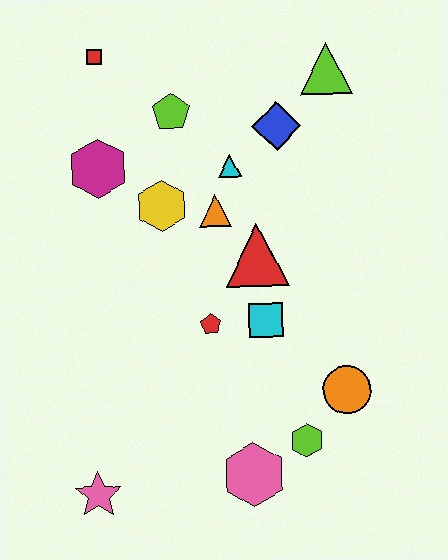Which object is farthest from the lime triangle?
The pink star is farthest from the lime triangle.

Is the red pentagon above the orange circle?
Yes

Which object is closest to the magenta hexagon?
The yellow hexagon is closest to the magenta hexagon.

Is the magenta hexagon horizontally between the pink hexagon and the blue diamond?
No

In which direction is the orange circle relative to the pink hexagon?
The orange circle is to the right of the pink hexagon.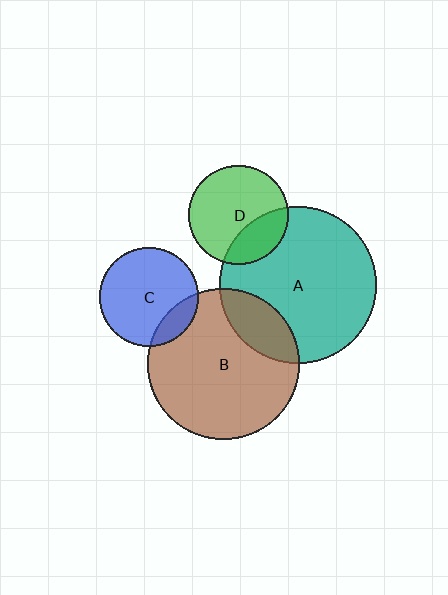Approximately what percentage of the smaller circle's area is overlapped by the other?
Approximately 15%.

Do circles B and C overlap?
Yes.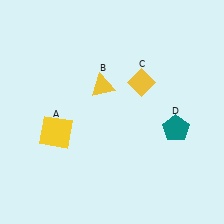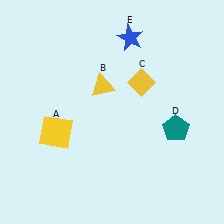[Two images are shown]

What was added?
A blue star (E) was added in Image 2.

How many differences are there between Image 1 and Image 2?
There is 1 difference between the two images.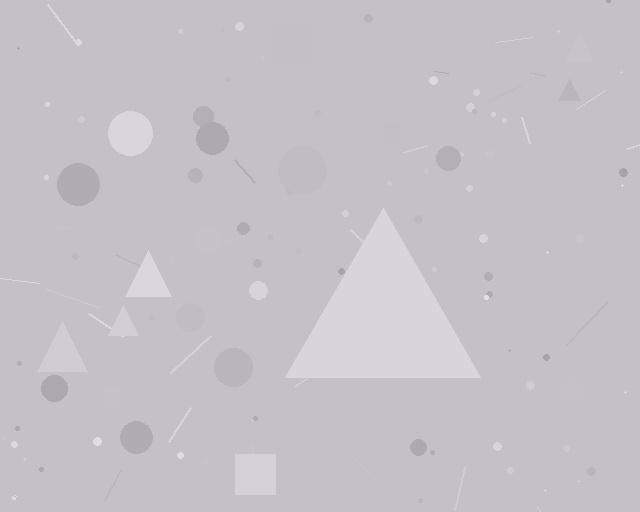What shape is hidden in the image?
A triangle is hidden in the image.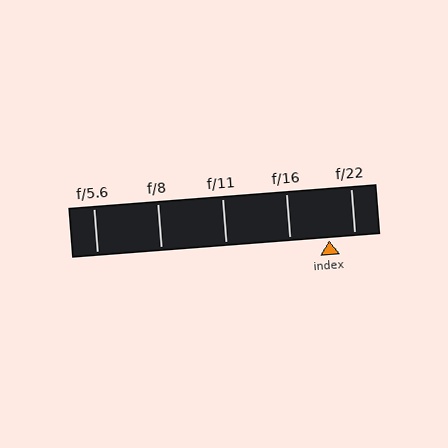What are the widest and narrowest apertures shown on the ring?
The widest aperture shown is f/5.6 and the narrowest is f/22.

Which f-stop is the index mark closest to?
The index mark is closest to f/22.